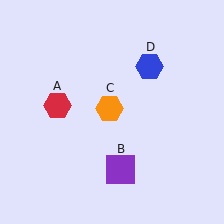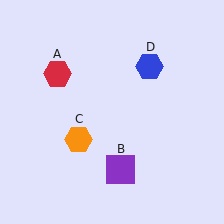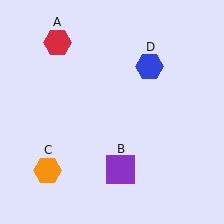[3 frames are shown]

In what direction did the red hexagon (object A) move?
The red hexagon (object A) moved up.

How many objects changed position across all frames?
2 objects changed position: red hexagon (object A), orange hexagon (object C).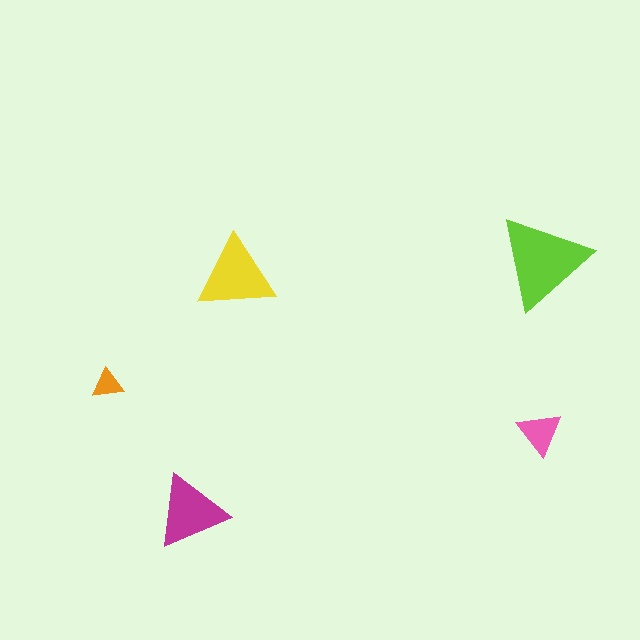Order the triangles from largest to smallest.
the lime one, the yellow one, the magenta one, the pink one, the orange one.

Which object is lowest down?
The magenta triangle is bottommost.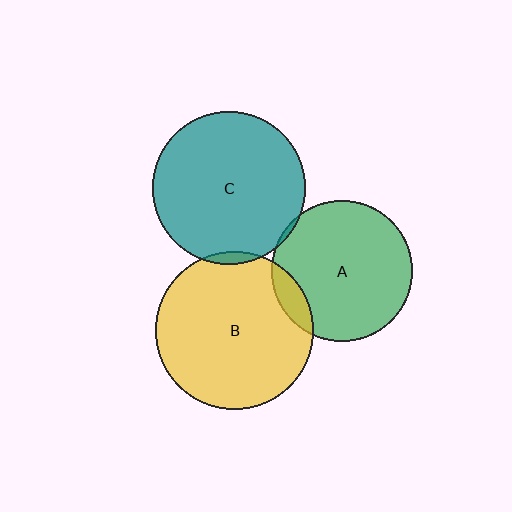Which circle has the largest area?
Circle B (yellow).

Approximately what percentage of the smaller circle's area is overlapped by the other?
Approximately 5%.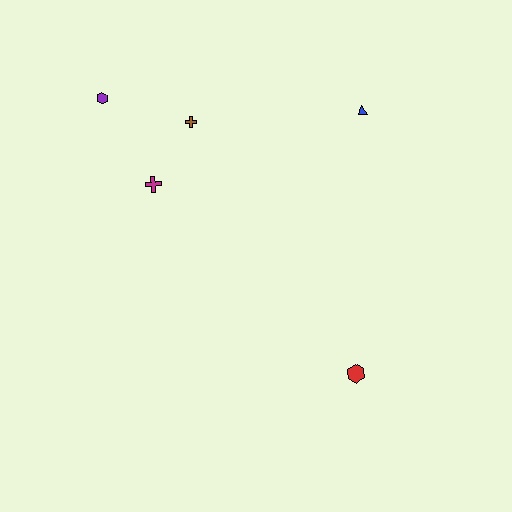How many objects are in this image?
There are 5 objects.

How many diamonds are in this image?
There are no diamonds.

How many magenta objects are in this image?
There is 1 magenta object.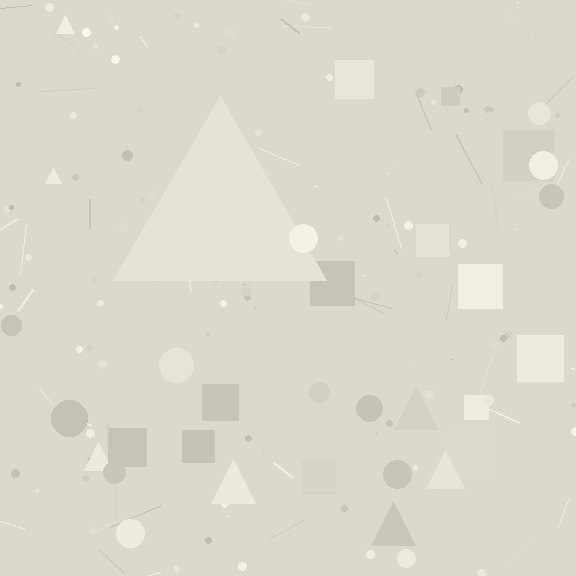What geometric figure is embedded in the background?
A triangle is embedded in the background.